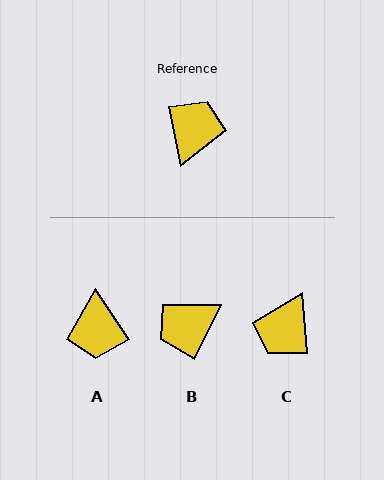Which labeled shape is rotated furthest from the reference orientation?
C, about 173 degrees away.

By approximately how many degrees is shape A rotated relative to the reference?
Approximately 157 degrees clockwise.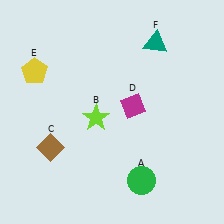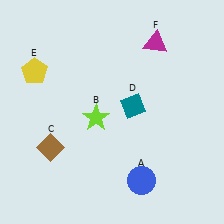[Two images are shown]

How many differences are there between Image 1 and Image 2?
There are 3 differences between the two images.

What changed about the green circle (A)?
In Image 1, A is green. In Image 2, it changed to blue.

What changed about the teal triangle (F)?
In Image 1, F is teal. In Image 2, it changed to magenta.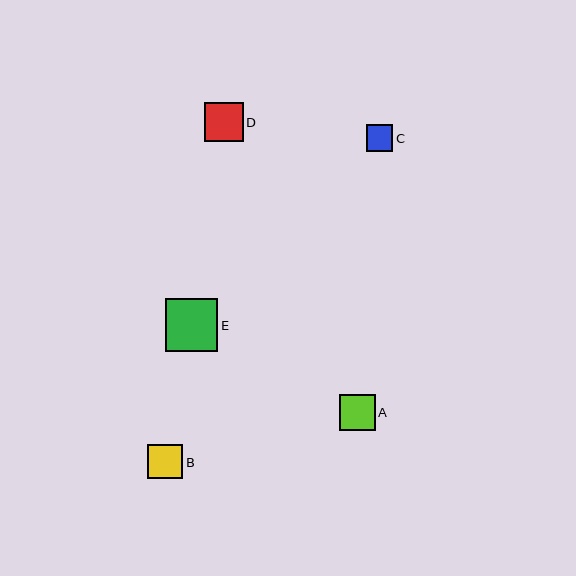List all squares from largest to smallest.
From largest to smallest: E, D, A, B, C.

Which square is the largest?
Square E is the largest with a size of approximately 52 pixels.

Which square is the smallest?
Square C is the smallest with a size of approximately 26 pixels.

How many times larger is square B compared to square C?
Square B is approximately 1.3 times the size of square C.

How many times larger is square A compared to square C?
Square A is approximately 1.4 times the size of square C.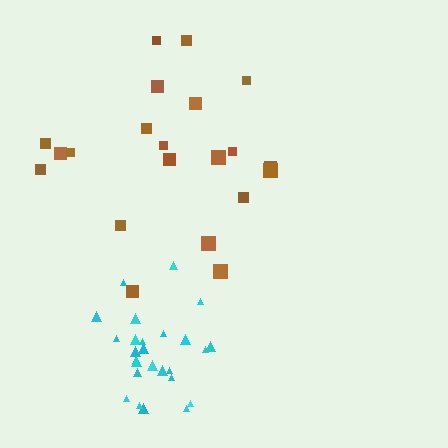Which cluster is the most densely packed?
Cyan.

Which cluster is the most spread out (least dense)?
Brown.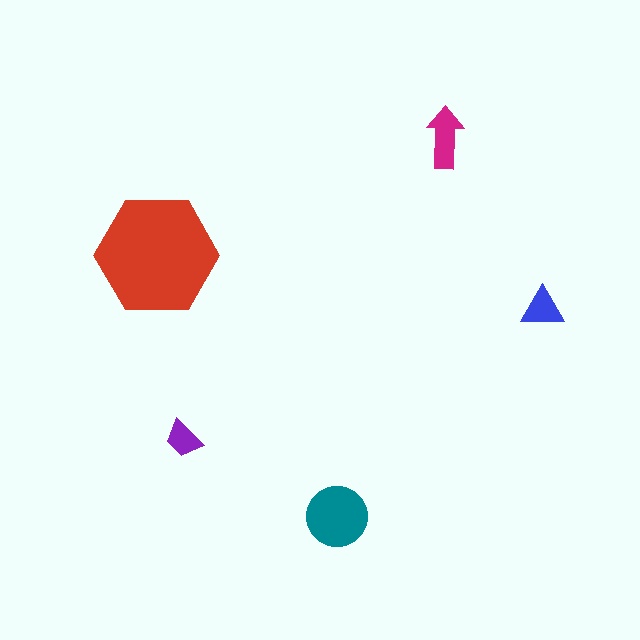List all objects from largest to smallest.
The red hexagon, the teal circle, the magenta arrow, the blue triangle, the purple trapezoid.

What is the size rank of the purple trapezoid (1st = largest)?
5th.